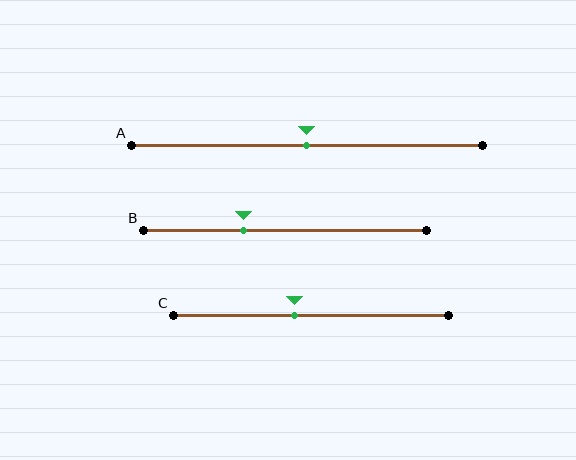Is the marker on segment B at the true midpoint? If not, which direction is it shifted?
No, the marker on segment B is shifted to the left by about 14% of the segment length.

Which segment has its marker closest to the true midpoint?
Segment A has its marker closest to the true midpoint.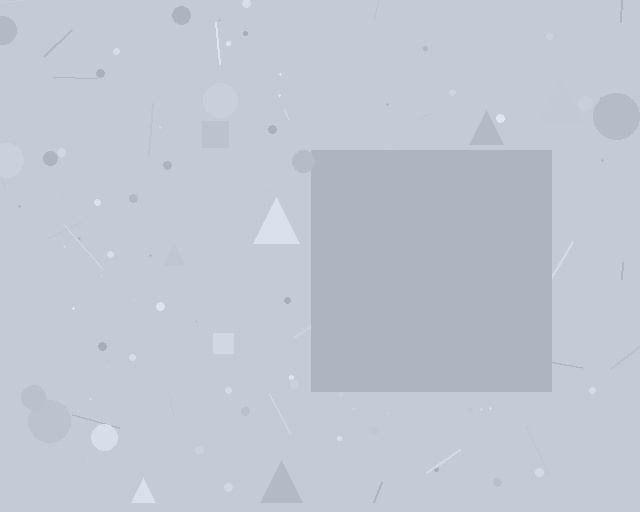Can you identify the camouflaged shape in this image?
The camouflaged shape is a square.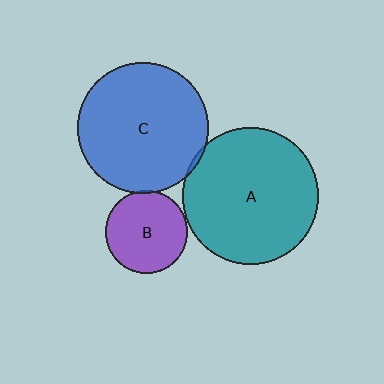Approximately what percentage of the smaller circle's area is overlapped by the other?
Approximately 5%.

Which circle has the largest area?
Circle A (teal).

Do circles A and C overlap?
Yes.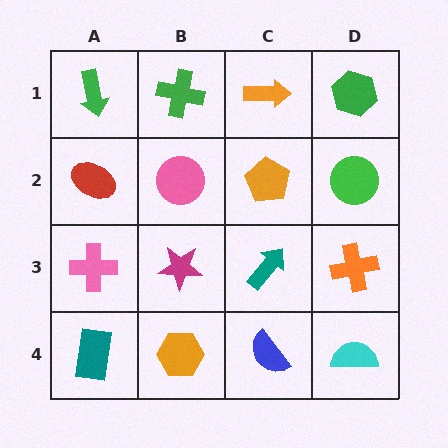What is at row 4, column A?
A teal rectangle.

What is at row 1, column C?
An orange arrow.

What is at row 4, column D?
A cyan semicircle.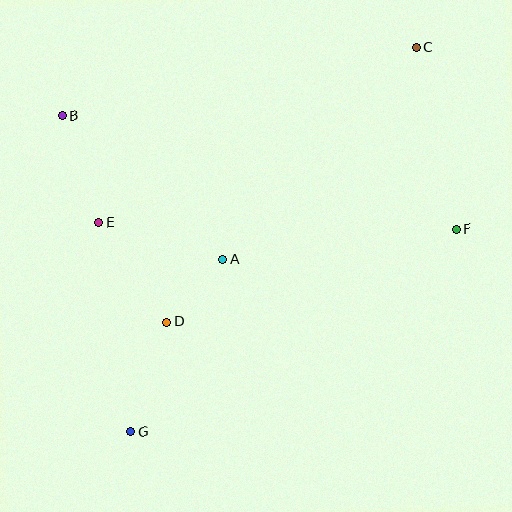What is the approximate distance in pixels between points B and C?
The distance between B and C is approximately 361 pixels.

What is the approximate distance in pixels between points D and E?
The distance between D and E is approximately 120 pixels.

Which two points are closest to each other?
Points A and D are closest to each other.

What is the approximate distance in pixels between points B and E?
The distance between B and E is approximately 113 pixels.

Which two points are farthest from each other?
Points C and G are farthest from each other.